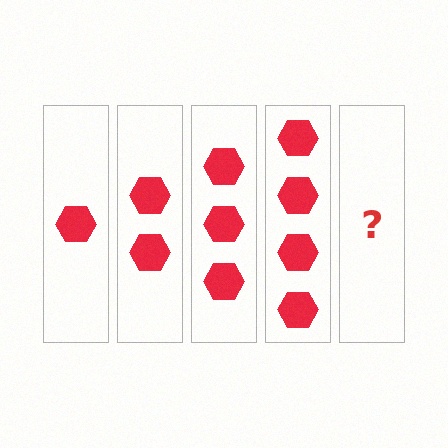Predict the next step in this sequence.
The next step is 5 hexagons.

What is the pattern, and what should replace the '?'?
The pattern is that each step adds one more hexagon. The '?' should be 5 hexagons.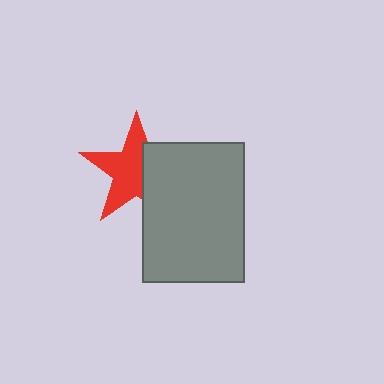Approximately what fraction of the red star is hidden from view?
Roughly 40% of the red star is hidden behind the gray rectangle.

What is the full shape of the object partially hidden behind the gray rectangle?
The partially hidden object is a red star.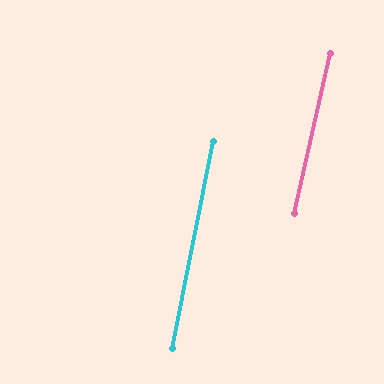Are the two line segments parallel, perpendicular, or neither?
Parallel — their directions differ by only 1.6°.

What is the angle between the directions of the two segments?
Approximately 2 degrees.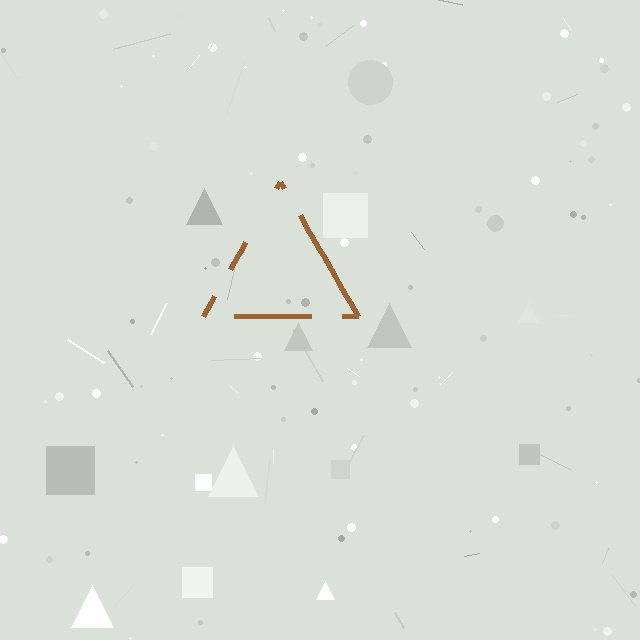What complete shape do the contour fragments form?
The contour fragments form a triangle.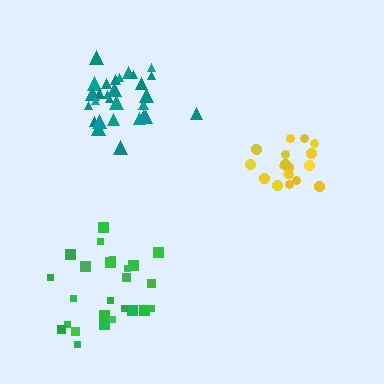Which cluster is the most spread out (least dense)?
Green.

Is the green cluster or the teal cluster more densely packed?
Teal.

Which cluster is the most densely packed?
Teal.